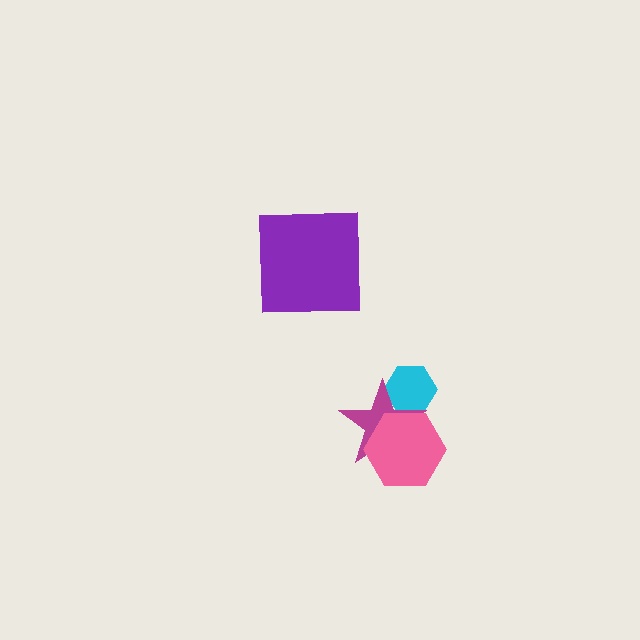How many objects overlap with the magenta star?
2 objects overlap with the magenta star.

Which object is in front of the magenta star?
The pink hexagon is in front of the magenta star.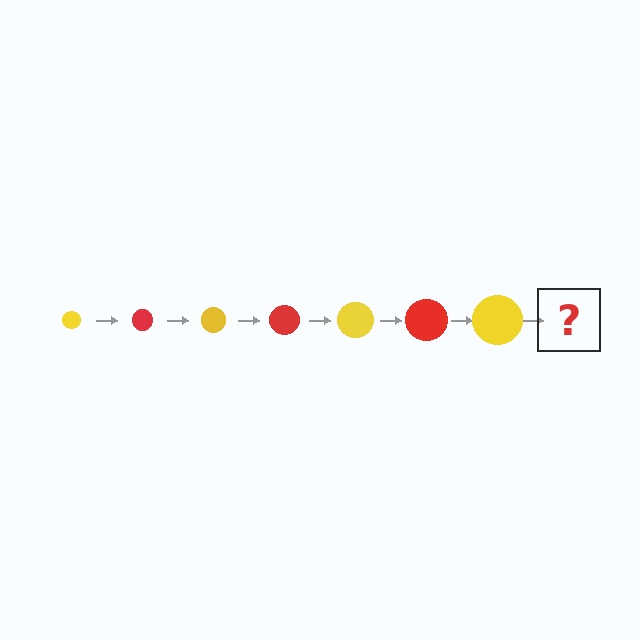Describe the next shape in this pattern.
It should be a red circle, larger than the previous one.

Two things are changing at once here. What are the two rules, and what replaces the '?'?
The two rules are that the circle grows larger each step and the color cycles through yellow and red. The '?' should be a red circle, larger than the previous one.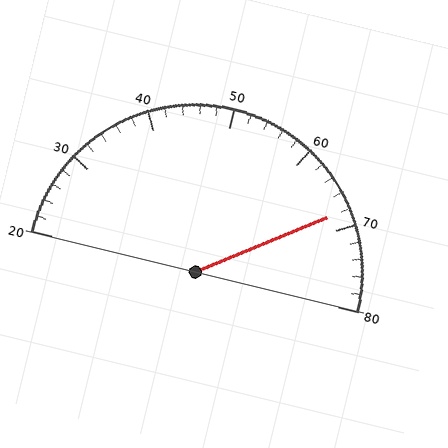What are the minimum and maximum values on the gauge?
The gauge ranges from 20 to 80.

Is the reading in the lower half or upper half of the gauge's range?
The reading is in the upper half of the range (20 to 80).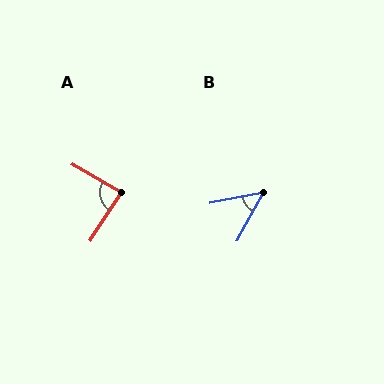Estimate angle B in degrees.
Approximately 50 degrees.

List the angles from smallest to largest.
B (50°), A (87°).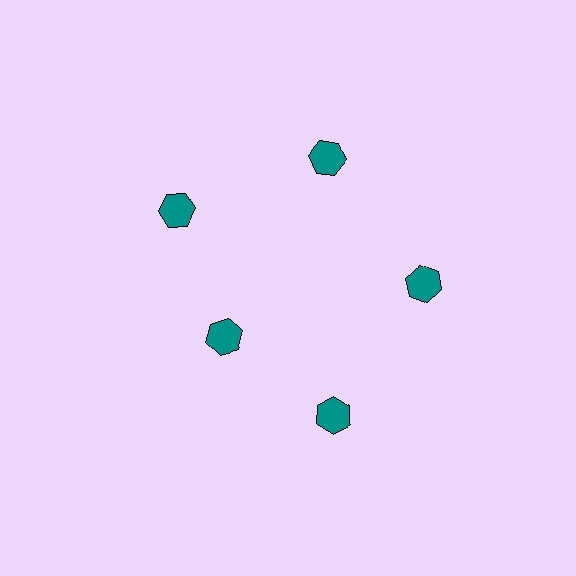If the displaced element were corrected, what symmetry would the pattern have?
It would have 5-fold rotational symmetry — the pattern would map onto itself every 72 degrees.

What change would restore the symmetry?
The symmetry would be restored by moving it outward, back onto the ring so that all 5 hexagons sit at equal angles and equal distance from the center.